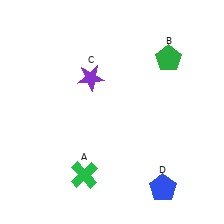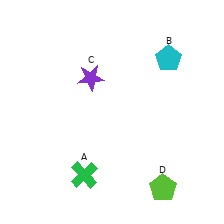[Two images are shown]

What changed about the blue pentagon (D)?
In Image 1, D is blue. In Image 2, it changed to lime.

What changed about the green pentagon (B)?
In Image 1, B is green. In Image 2, it changed to cyan.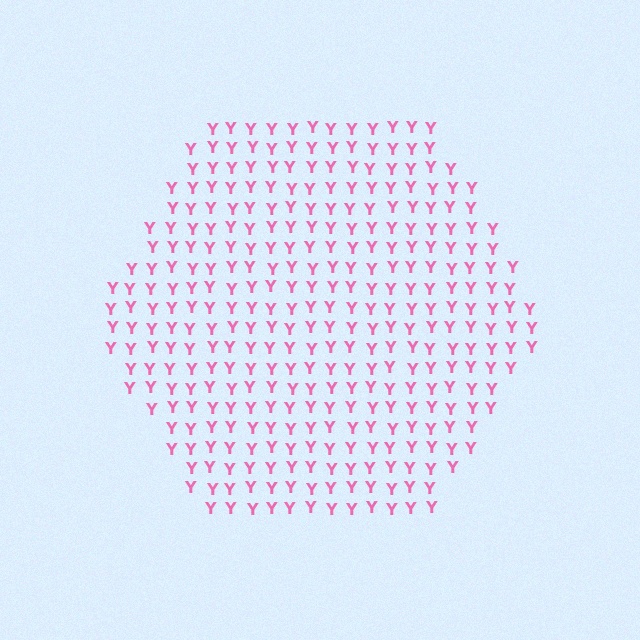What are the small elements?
The small elements are letter Y's.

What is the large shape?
The large shape is a hexagon.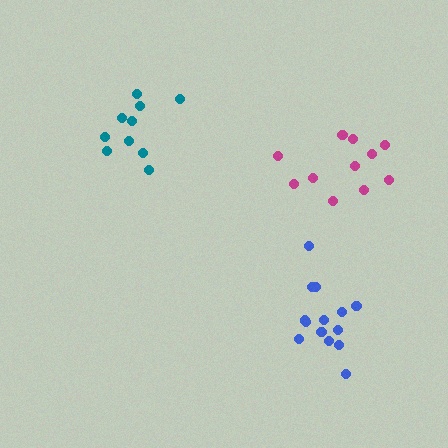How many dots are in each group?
Group 1: 11 dots, Group 2: 14 dots, Group 3: 10 dots (35 total).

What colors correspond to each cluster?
The clusters are colored: magenta, blue, teal.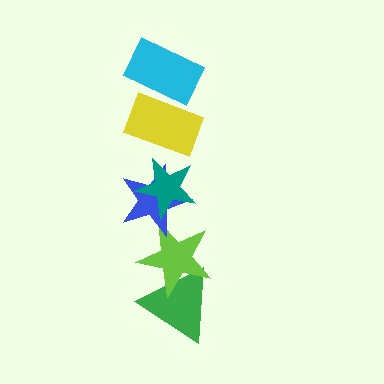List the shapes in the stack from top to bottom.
From top to bottom: the cyan rectangle, the yellow rectangle, the teal star, the blue star, the lime star, the green triangle.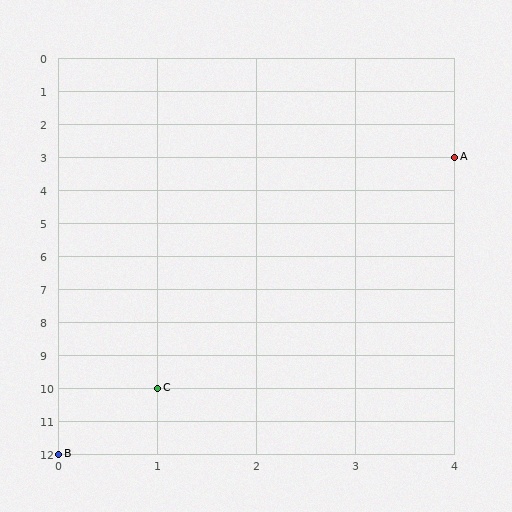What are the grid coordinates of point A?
Point A is at grid coordinates (4, 3).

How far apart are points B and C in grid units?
Points B and C are 1 column and 2 rows apart (about 2.2 grid units diagonally).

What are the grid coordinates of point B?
Point B is at grid coordinates (0, 12).